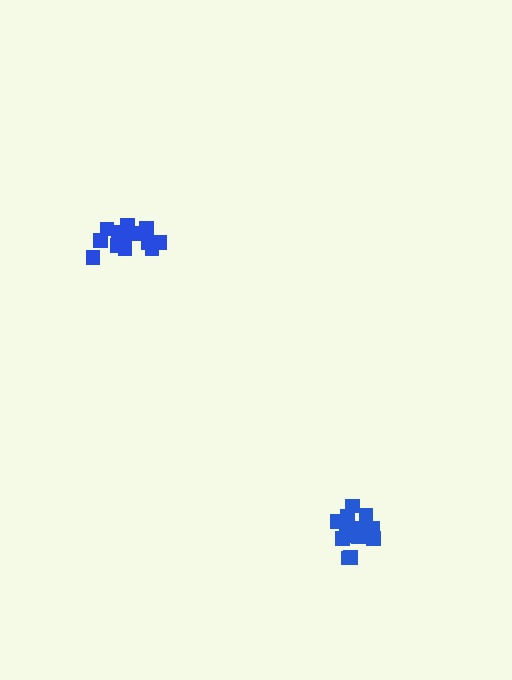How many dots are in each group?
Group 1: 14 dots, Group 2: 15 dots (29 total).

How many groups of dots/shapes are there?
There are 2 groups.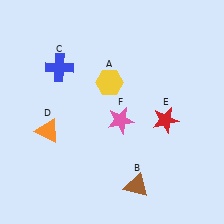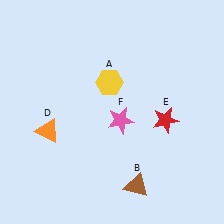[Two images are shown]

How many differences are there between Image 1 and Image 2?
There is 1 difference between the two images.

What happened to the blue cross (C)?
The blue cross (C) was removed in Image 2. It was in the top-left area of Image 1.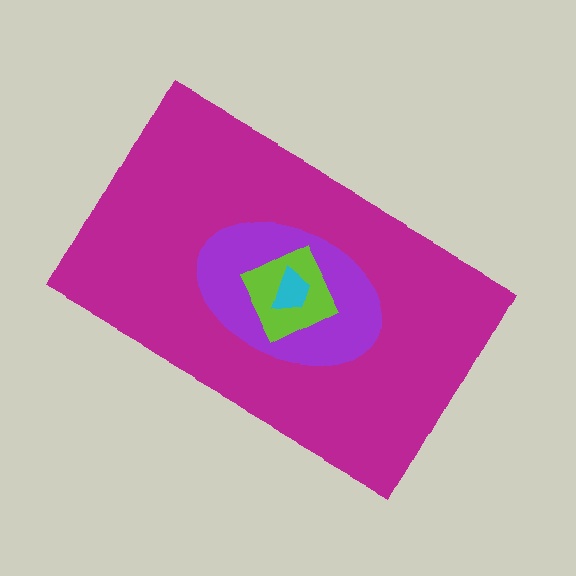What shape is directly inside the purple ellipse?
The lime diamond.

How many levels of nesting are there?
4.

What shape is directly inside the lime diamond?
The cyan trapezoid.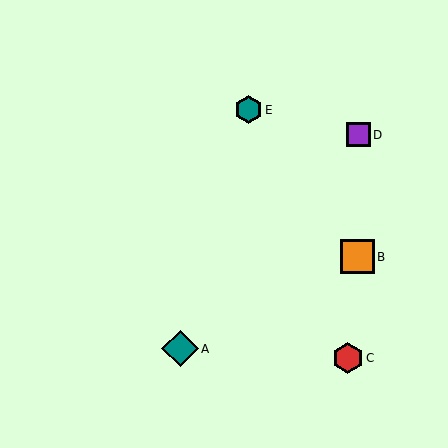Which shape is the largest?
The teal diamond (labeled A) is the largest.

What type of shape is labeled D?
Shape D is a purple square.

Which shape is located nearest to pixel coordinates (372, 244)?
The orange square (labeled B) at (358, 257) is nearest to that location.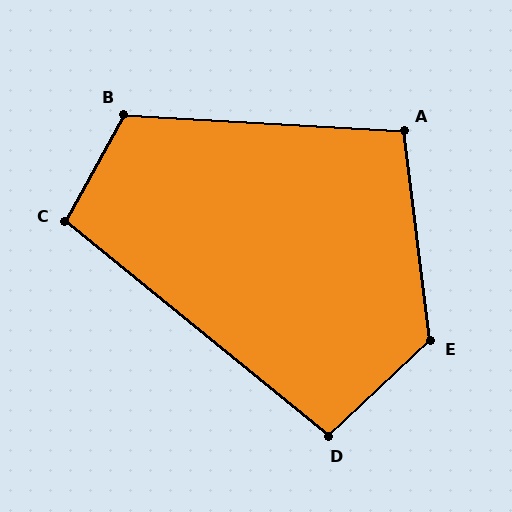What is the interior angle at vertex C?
Approximately 101 degrees (obtuse).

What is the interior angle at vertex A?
Approximately 101 degrees (obtuse).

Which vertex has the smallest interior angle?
D, at approximately 98 degrees.